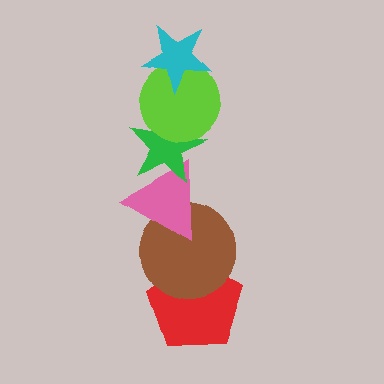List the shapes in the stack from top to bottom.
From top to bottom: the cyan star, the lime circle, the green star, the pink triangle, the brown circle, the red pentagon.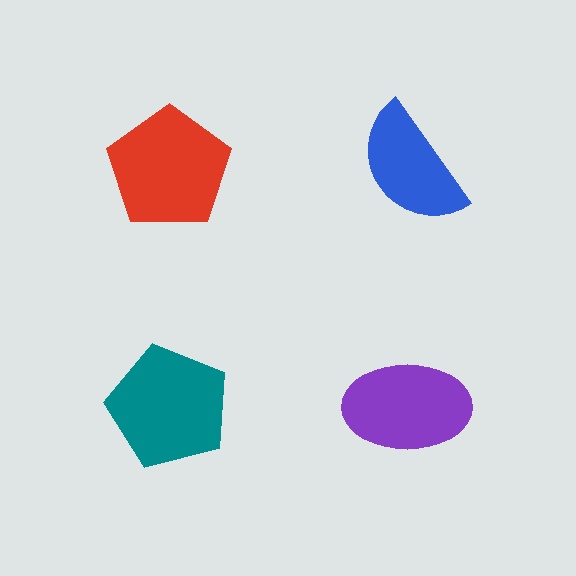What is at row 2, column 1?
A teal pentagon.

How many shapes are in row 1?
2 shapes.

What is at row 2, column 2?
A purple ellipse.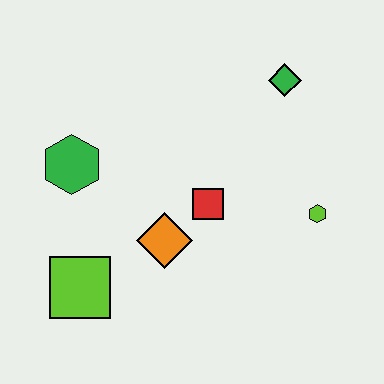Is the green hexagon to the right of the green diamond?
No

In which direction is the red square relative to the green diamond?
The red square is below the green diamond.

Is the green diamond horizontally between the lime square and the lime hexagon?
Yes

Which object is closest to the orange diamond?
The red square is closest to the orange diamond.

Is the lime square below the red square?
Yes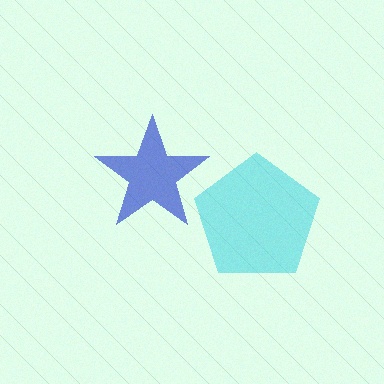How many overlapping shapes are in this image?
There are 2 overlapping shapes in the image.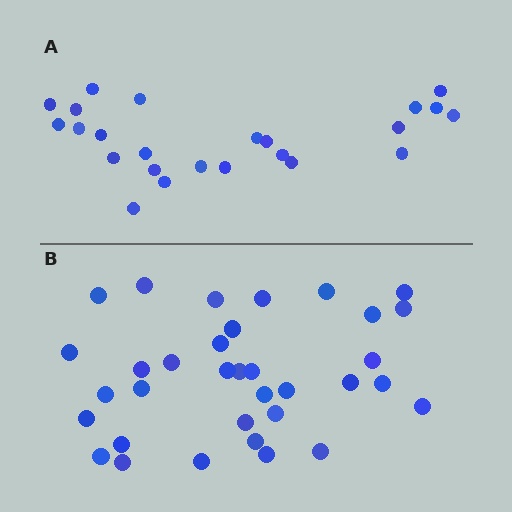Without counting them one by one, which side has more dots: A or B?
Region B (the bottom region) has more dots.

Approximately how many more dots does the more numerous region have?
Region B has roughly 10 or so more dots than region A.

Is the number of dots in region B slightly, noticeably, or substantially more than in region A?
Region B has noticeably more, but not dramatically so. The ratio is roughly 1.4 to 1.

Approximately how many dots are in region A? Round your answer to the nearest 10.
About 20 dots. (The exact count is 24, which rounds to 20.)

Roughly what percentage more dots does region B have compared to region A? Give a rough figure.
About 40% more.